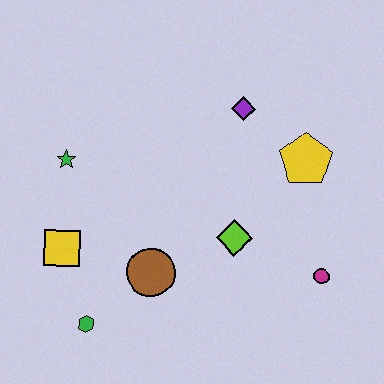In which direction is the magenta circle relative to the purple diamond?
The magenta circle is below the purple diamond.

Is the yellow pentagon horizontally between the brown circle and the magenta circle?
Yes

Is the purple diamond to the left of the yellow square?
No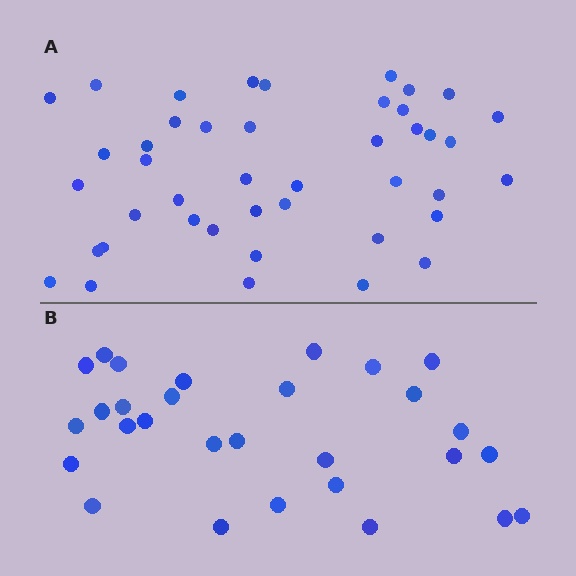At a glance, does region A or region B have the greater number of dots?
Region A (the top region) has more dots.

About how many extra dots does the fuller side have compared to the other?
Region A has approximately 15 more dots than region B.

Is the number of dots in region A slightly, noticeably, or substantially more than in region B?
Region A has substantially more. The ratio is roughly 1.5 to 1.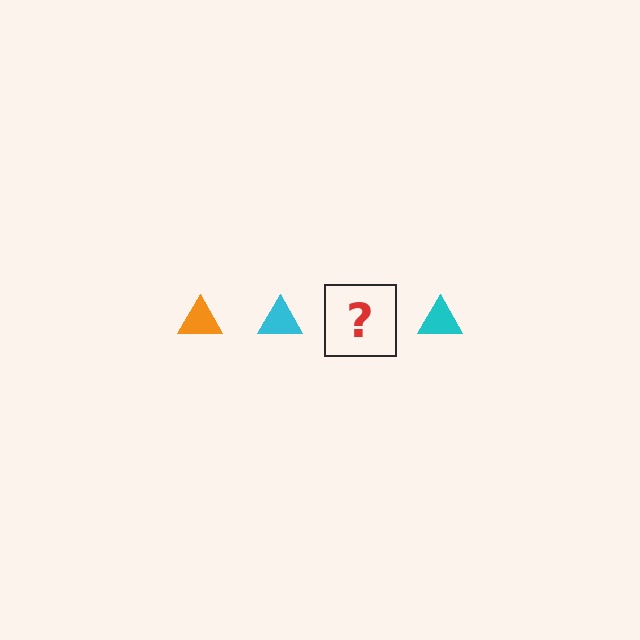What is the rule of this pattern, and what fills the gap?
The rule is that the pattern cycles through orange, cyan triangles. The gap should be filled with an orange triangle.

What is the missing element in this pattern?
The missing element is an orange triangle.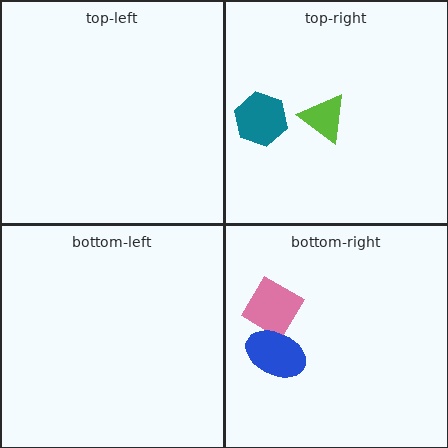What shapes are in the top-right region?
The lime triangle, the teal hexagon.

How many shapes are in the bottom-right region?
2.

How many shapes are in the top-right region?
2.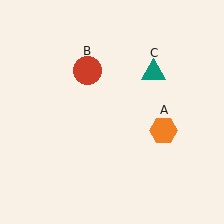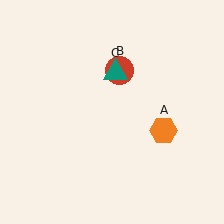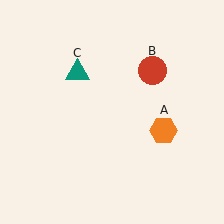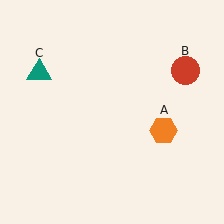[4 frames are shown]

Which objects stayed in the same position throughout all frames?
Orange hexagon (object A) remained stationary.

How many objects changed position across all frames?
2 objects changed position: red circle (object B), teal triangle (object C).